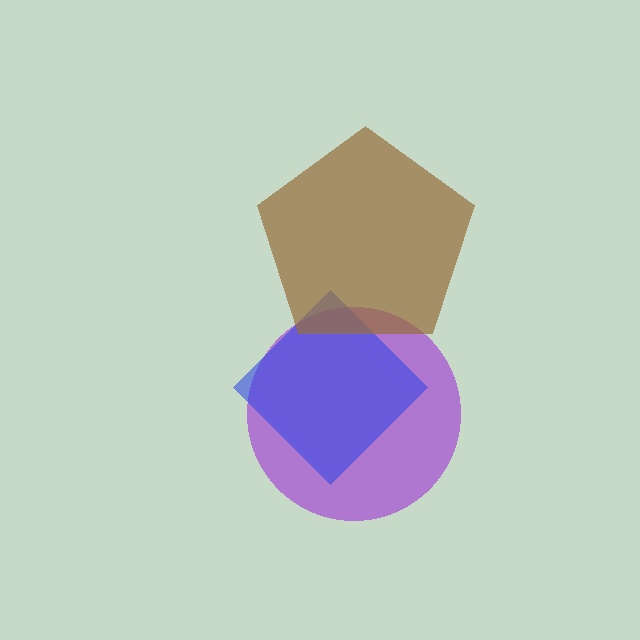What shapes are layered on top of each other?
The layered shapes are: a purple circle, a blue diamond, a brown pentagon.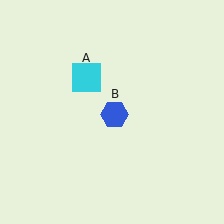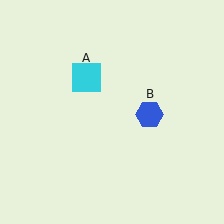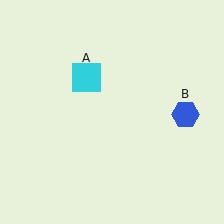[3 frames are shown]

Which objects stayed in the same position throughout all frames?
Cyan square (object A) remained stationary.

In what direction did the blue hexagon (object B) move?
The blue hexagon (object B) moved right.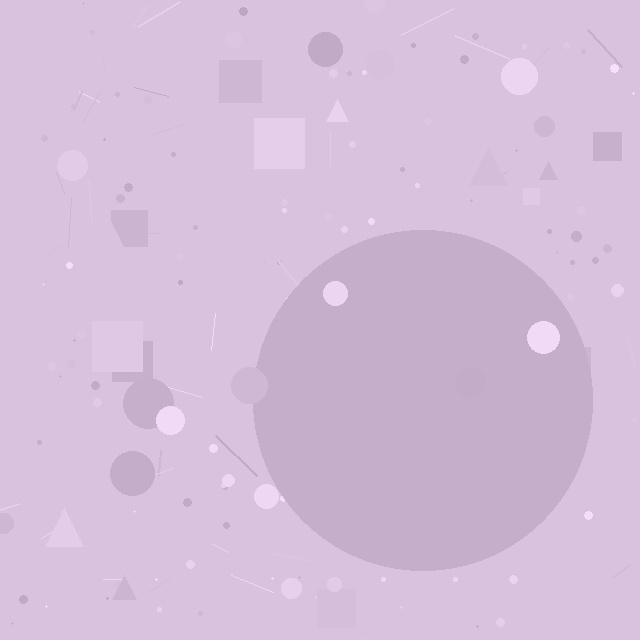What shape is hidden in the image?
A circle is hidden in the image.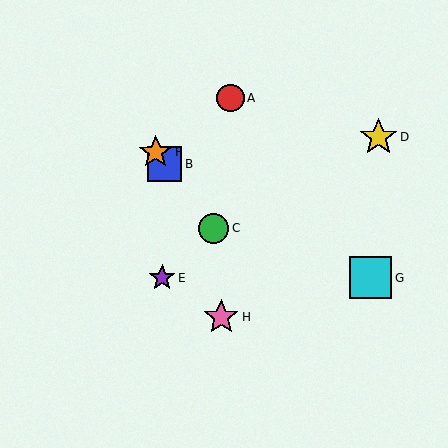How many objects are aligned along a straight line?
3 objects (B, C, F) are aligned along a straight line.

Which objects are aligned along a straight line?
Objects B, C, F are aligned along a straight line.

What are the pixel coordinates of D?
Object D is at (378, 137).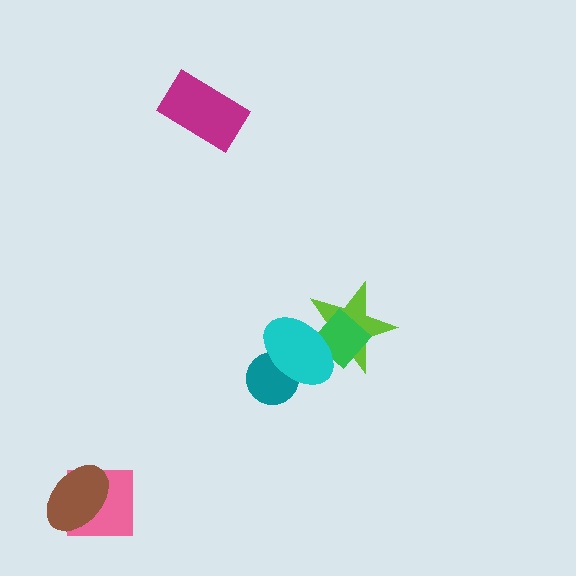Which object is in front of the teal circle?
The cyan ellipse is in front of the teal circle.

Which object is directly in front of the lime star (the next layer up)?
The green diamond is directly in front of the lime star.